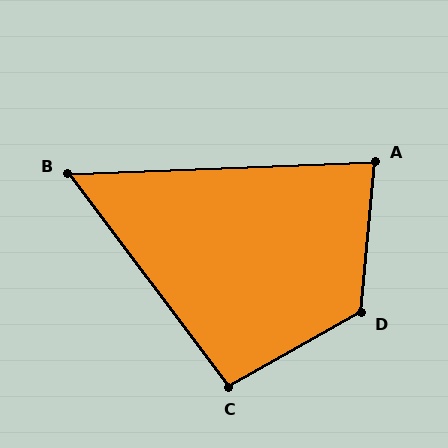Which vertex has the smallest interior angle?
B, at approximately 55 degrees.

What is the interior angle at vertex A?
Approximately 83 degrees (acute).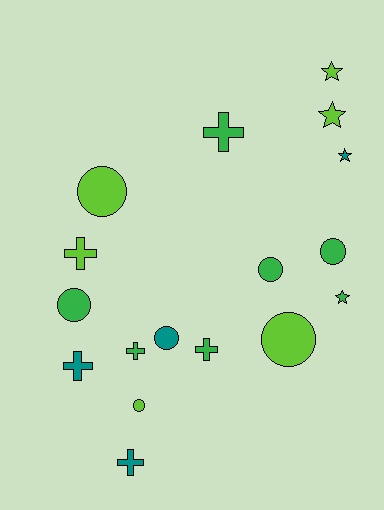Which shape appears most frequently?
Circle, with 7 objects.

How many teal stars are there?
There is 1 teal star.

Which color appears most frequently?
Green, with 7 objects.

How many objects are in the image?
There are 17 objects.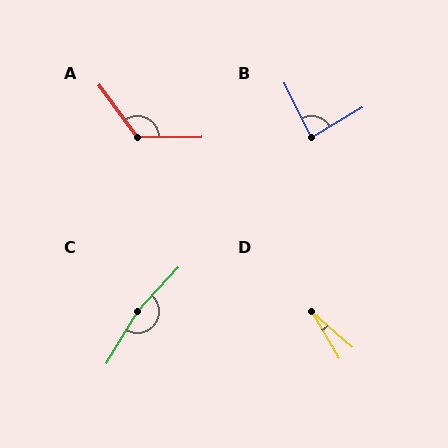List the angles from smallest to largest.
D (19°), B (86°), A (125°), C (168°).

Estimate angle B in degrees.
Approximately 86 degrees.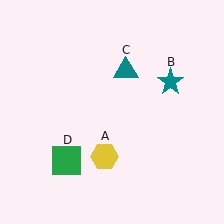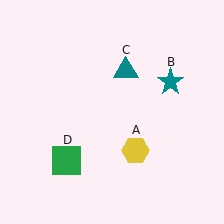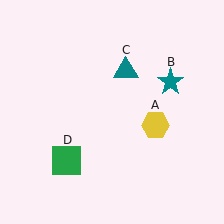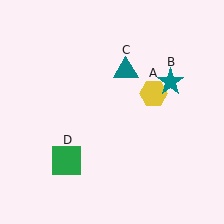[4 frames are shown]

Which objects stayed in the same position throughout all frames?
Teal star (object B) and teal triangle (object C) and green square (object D) remained stationary.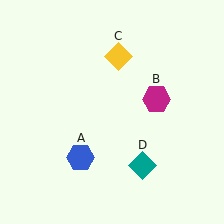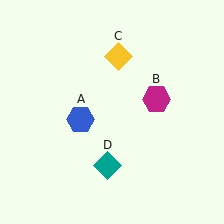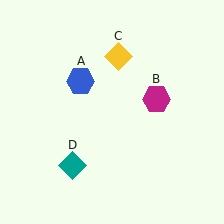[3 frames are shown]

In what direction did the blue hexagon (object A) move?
The blue hexagon (object A) moved up.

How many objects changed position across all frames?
2 objects changed position: blue hexagon (object A), teal diamond (object D).